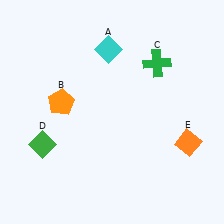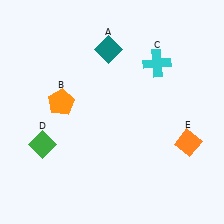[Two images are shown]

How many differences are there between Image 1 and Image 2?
There are 2 differences between the two images.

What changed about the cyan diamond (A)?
In Image 1, A is cyan. In Image 2, it changed to teal.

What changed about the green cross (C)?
In Image 1, C is green. In Image 2, it changed to cyan.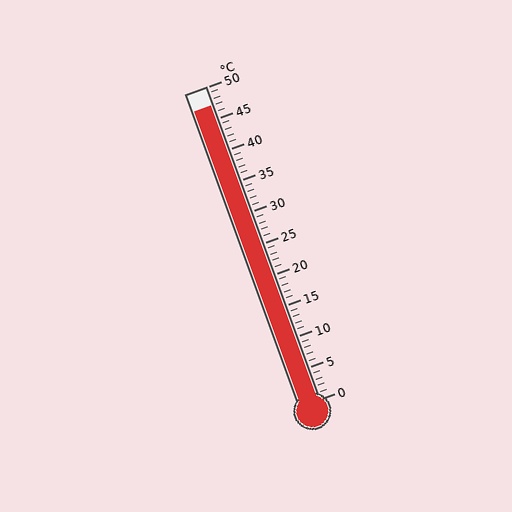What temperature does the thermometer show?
The thermometer shows approximately 47°C.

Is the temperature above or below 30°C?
The temperature is above 30°C.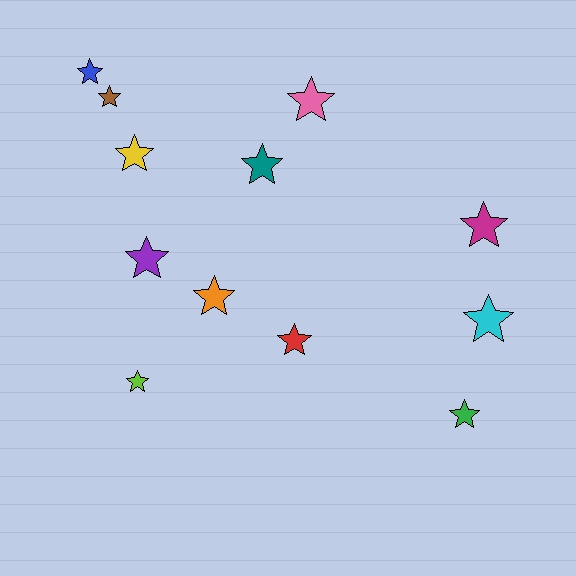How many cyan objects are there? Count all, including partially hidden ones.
There is 1 cyan object.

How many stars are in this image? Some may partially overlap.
There are 12 stars.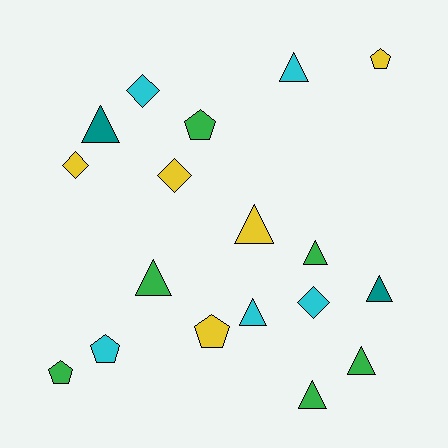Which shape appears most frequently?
Triangle, with 9 objects.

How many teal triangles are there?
There are 2 teal triangles.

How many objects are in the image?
There are 18 objects.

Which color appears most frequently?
Green, with 6 objects.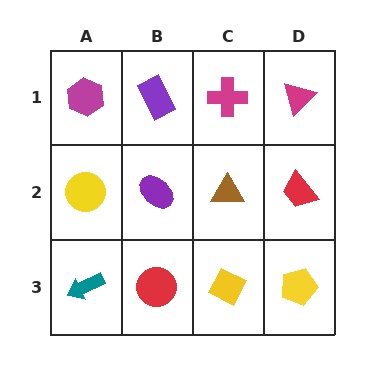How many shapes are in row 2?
4 shapes.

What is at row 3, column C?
A yellow diamond.